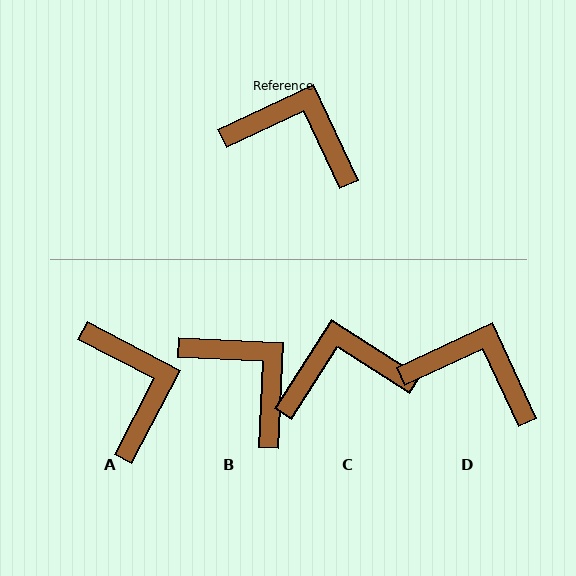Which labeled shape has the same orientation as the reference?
D.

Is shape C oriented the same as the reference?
No, it is off by about 33 degrees.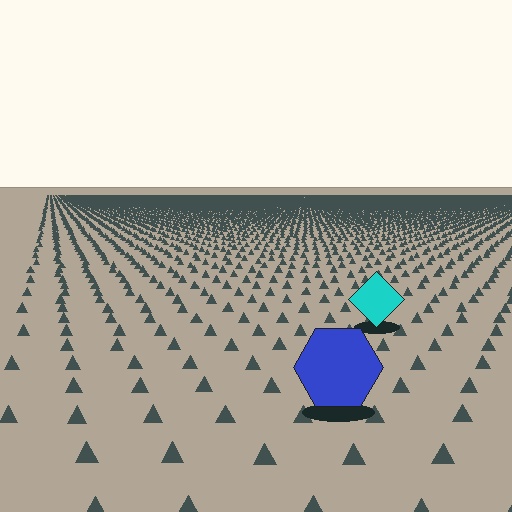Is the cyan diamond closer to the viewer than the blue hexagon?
No. The blue hexagon is closer — you can tell from the texture gradient: the ground texture is coarser near it.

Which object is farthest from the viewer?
The cyan diamond is farthest from the viewer. It appears smaller and the ground texture around it is denser.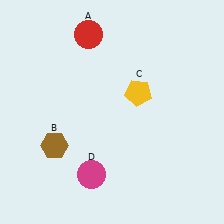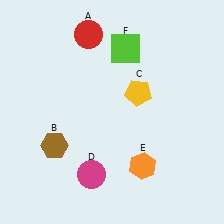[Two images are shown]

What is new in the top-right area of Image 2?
A lime square (F) was added in the top-right area of Image 2.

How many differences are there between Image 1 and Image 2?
There are 2 differences between the two images.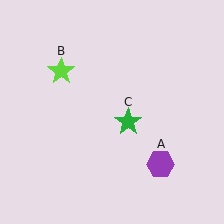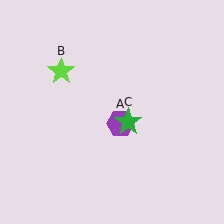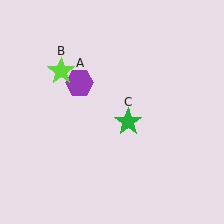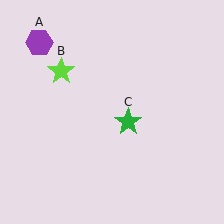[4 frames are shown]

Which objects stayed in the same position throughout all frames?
Lime star (object B) and green star (object C) remained stationary.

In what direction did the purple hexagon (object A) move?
The purple hexagon (object A) moved up and to the left.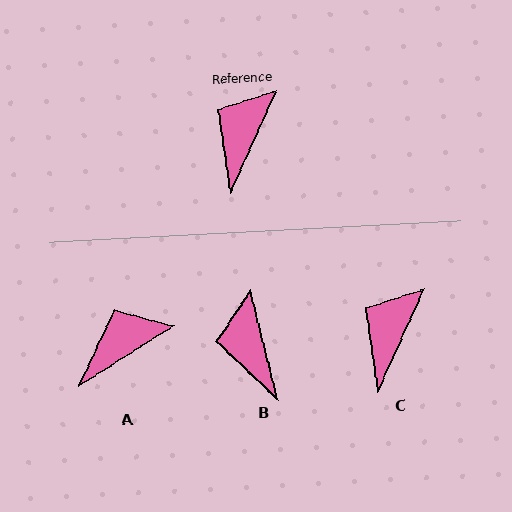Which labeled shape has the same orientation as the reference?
C.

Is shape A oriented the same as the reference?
No, it is off by about 33 degrees.